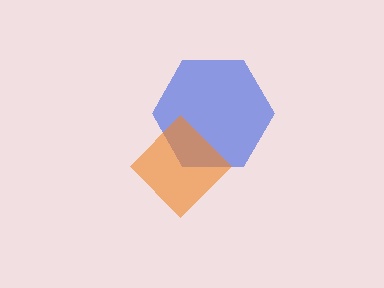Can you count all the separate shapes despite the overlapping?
Yes, there are 2 separate shapes.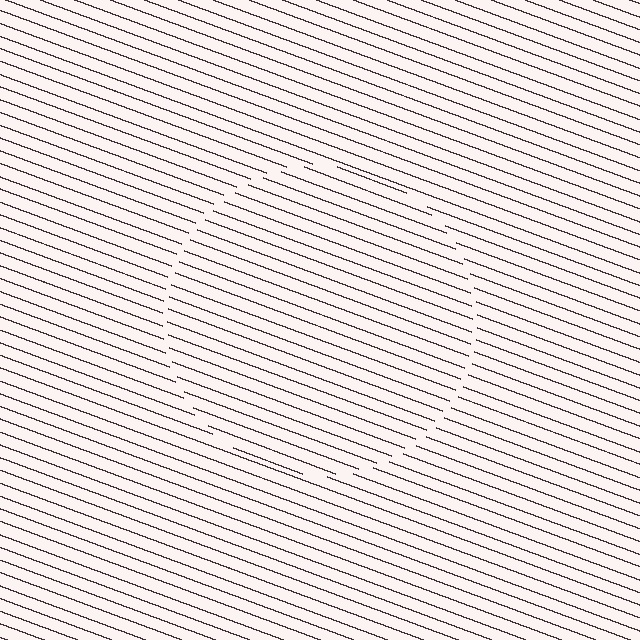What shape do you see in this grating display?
An illusory circle. The interior of the shape contains the same grating, shifted by half a period — the contour is defined by the phase discontinuity where line-ends from the inner and outer gratings abut.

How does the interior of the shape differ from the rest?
The interior of the shape contains the same grating, shifted by half a period — the contour is defined by the phase discontinuity where line-ends from the inner and outer gratings abut.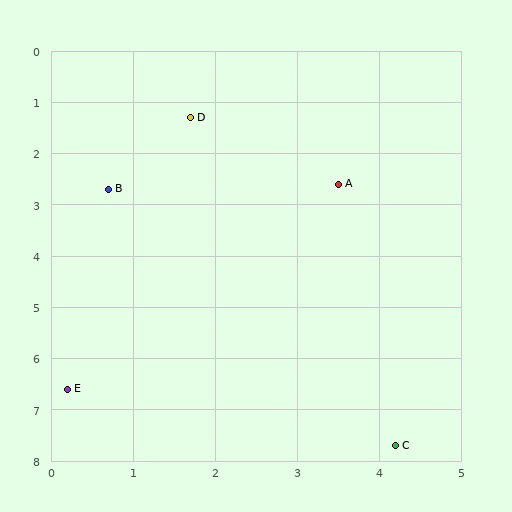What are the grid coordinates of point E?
Point E is at approximately (0.2, 6.6).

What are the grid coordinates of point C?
Point C is at approximately (4.2, 7.7).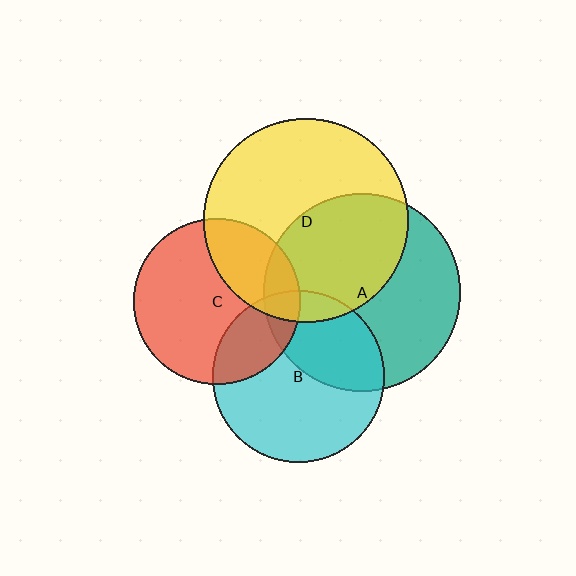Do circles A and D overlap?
Yes.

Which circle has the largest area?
Circle D (yellow).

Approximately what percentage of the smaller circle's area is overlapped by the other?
Approximately 45%.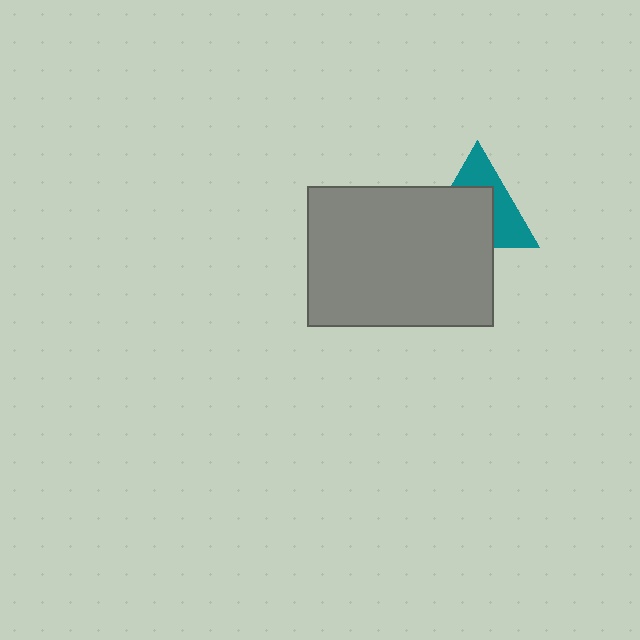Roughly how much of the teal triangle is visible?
A small part of it is visible (roughly 45%).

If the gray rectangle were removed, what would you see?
You would see the complete teal triangle.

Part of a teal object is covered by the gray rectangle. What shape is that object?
It is a triangle.